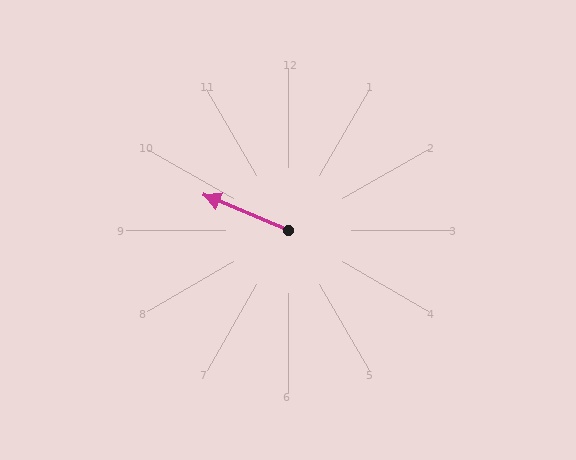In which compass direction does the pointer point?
Northwest.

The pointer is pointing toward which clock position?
Roughly 10 o'clock.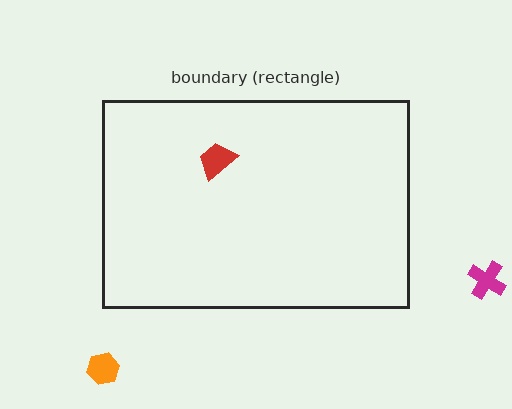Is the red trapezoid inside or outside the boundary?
Inside.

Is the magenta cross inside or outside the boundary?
Outside.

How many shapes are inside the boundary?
1 inside, 2 outside.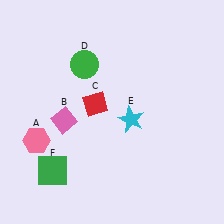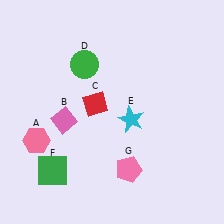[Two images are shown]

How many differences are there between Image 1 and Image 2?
There is 1 difference between the two images.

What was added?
A pink pentagon (G) was added in Image 2.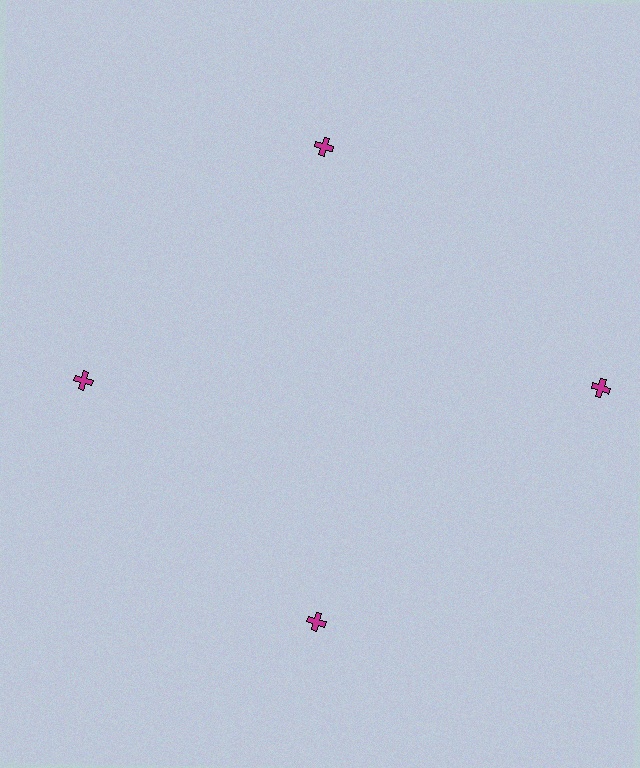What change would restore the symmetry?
The symmetry would be restored by moving it inward, back onto the ring so that all 4 crosses sit at equal angles and equal distance from the center.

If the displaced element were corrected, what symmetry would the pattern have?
It would have 4-fold rotational symmetry — the pattern would map onto itself every 90 degrees.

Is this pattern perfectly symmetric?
No. The 4 magenta crosses are arranged in a ring, but one element near the 3 o'clock position is pushed outward from the center, breaking the 4-fold rotational symmetry.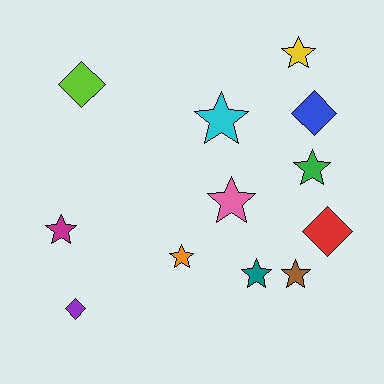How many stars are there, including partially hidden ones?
There are 8 stars.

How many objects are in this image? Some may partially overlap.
There are 12 objects.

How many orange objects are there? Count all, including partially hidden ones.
There is 1 orange object.